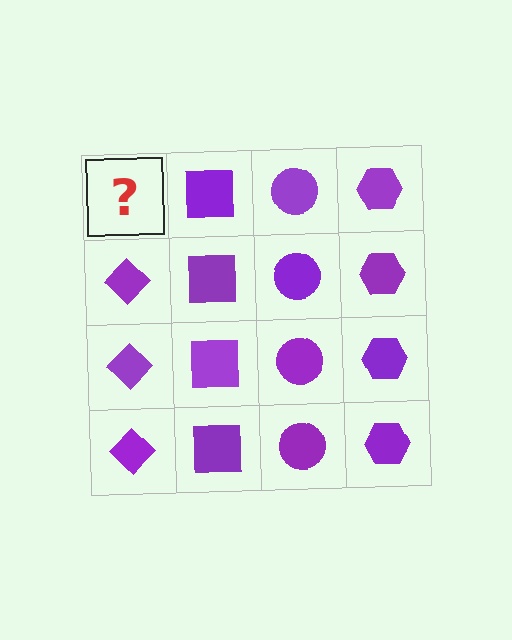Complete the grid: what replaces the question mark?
The question mark should be replaced with a purple diamond.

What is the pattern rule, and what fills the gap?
The rule is that each column has a consistent shape. The gap should be filled with a purple diamond.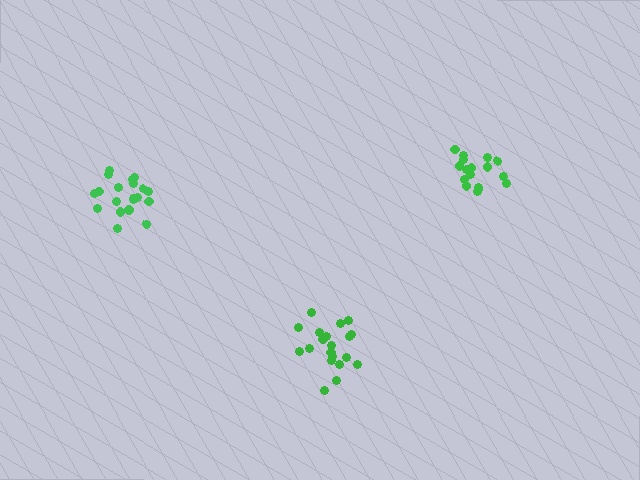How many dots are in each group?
Group 1: 20 dots, Group 2: 20 dots, Group 3: 17 dots (57 total).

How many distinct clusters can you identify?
There are 3 distinct clusters.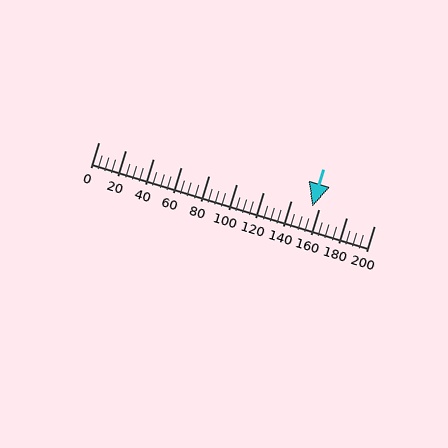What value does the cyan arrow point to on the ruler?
The cyan arrow points to approximately 155.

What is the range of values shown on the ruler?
The ruler shows values from 0 to 200.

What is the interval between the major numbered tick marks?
The major tick marks are spaced 20 units apart.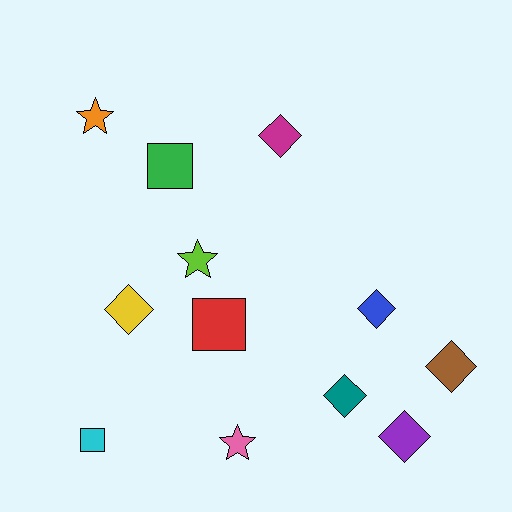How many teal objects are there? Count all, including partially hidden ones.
There is 1 teal object.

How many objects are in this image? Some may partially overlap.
There are 12 objects.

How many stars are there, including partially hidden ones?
There are 3 stars.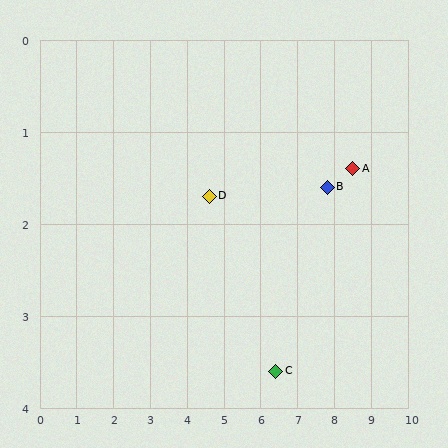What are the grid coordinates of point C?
Point C is at approximately (6.4, 3.6).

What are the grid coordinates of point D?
Point D is at approximately (4.6, 1.7).